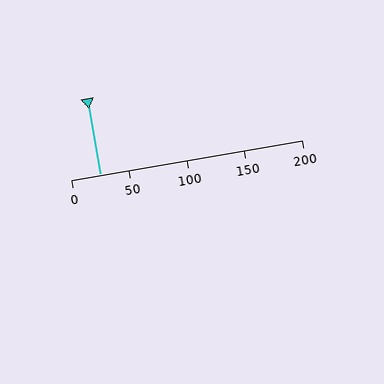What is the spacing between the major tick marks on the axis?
The major ticks are spaced 50 apart.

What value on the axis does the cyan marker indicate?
The marker indicates approximately 25.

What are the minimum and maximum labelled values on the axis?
The axis runs from 0 to 200.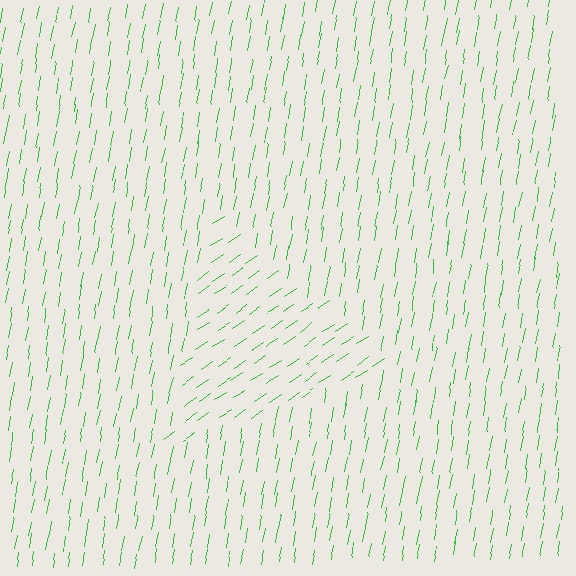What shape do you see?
I see a triangle.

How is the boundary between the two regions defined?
The boundary is defined purely by a change in line orientation (approximately 45 degrees difference). All lines are the same color and thickness.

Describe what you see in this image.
The image is filled with small green line segments. A triangle region in the image has lines oriented differently from the surrounding lines, creating a visible texture boundary.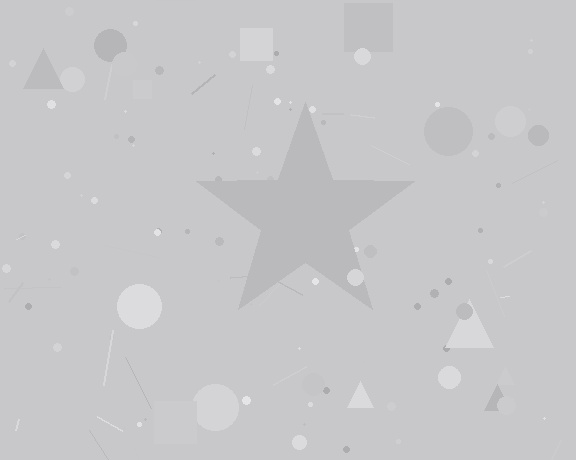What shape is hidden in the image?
A star is hidden in the image.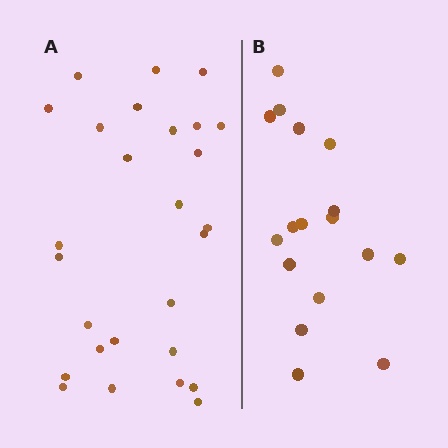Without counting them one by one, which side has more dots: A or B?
Region A (the left region) has more dots.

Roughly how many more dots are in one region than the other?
Region A has roughly 10 or so more dots than region B.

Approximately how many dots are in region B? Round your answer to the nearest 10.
About 20 dots. (The exact count is 17, which rounds to 20.)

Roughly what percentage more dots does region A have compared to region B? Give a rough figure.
About 60% more.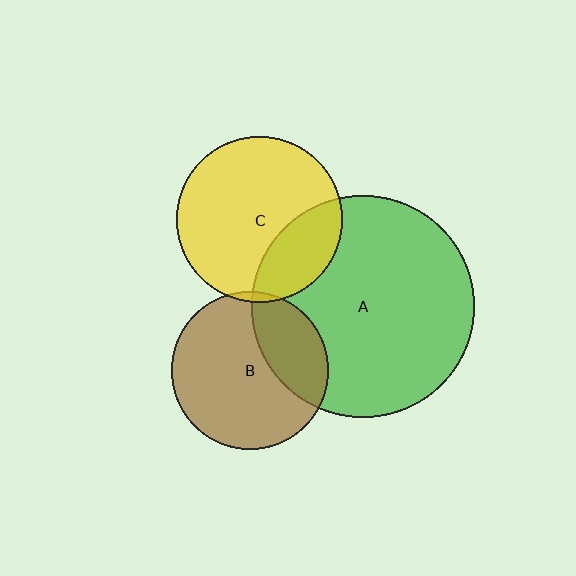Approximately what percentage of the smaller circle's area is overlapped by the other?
Approximately 5%.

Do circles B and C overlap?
Yes.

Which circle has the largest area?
Circle A (green).